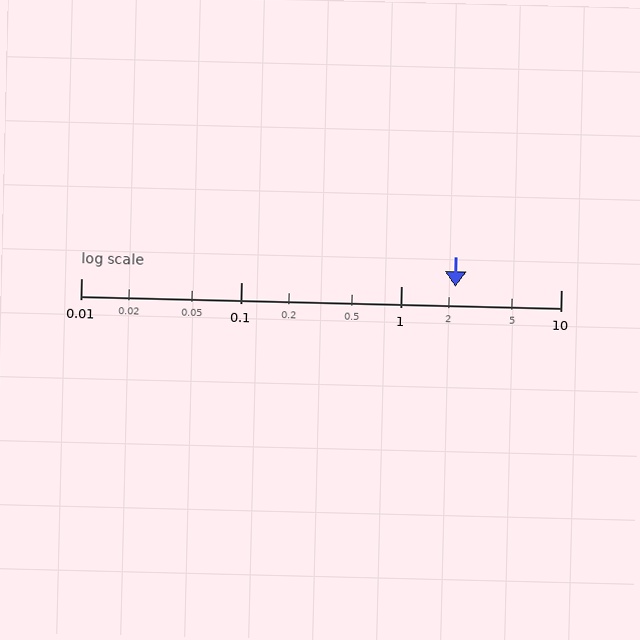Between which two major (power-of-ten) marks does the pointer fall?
The pointer is between 1 and 10.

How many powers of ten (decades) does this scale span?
The scale spans 3 decades, from 0.01 to 10.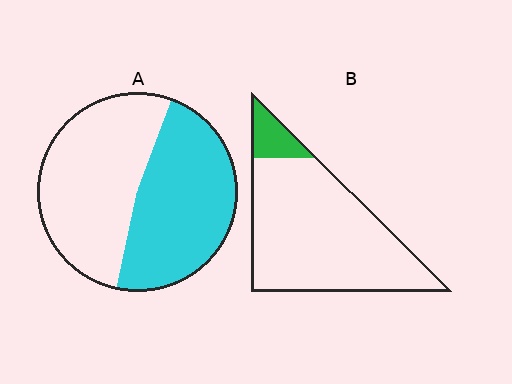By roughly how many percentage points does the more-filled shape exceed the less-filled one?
By roughly 35 percentage points (A over B).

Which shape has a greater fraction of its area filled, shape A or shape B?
Shape A.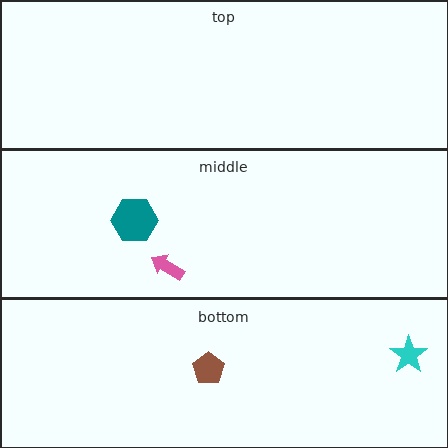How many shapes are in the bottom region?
2.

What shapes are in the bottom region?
The brown pentagon, the cyan star.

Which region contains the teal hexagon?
The middle region.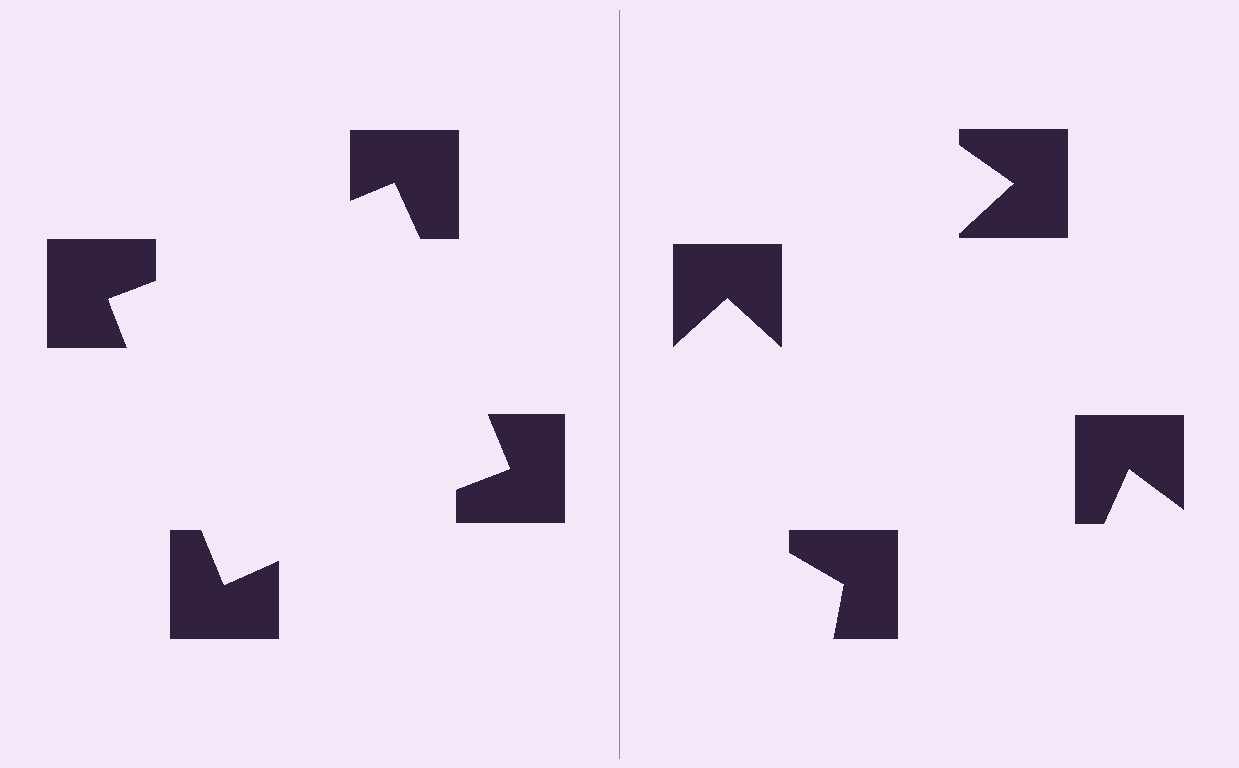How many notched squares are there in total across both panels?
8 — 4 on each side.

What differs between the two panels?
The notched squares are positioned identically on both sides; only the wedge orientations differ. On the left they align to a square; on the right they are misaligned.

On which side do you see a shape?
An illusory square appears on the left side. On the right side the wedge cuts are rotated, so no coherent shape forms.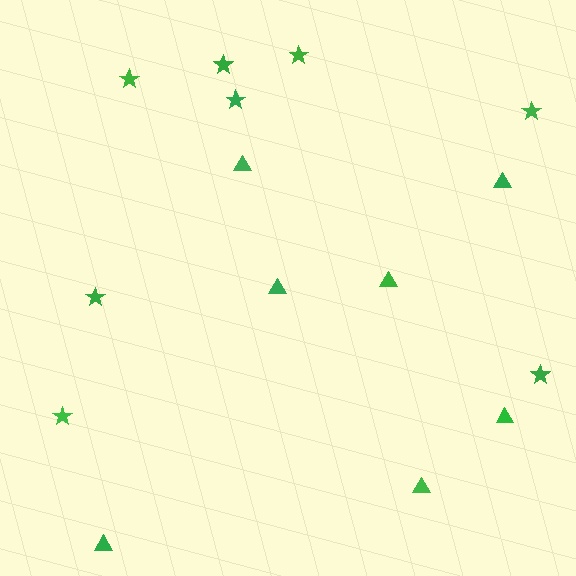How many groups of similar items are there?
There are 2 groups: one group of stars (8) and one group of triangles (7).